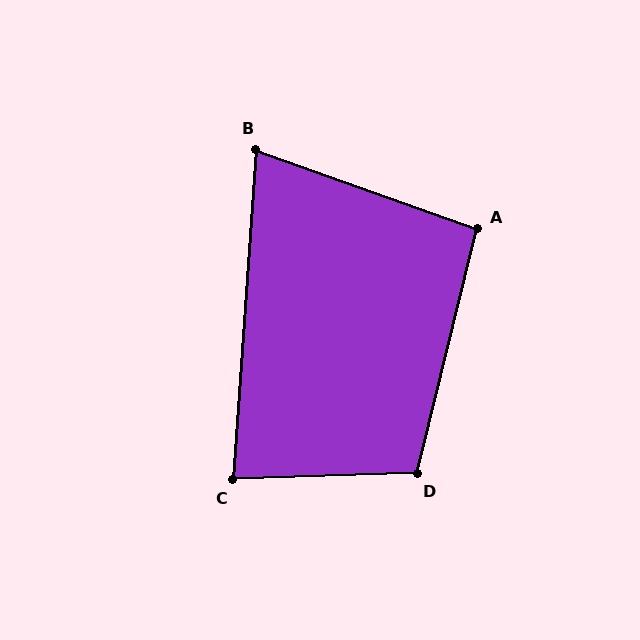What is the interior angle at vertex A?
Approximately 96 degrees (obtuse).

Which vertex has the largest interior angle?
D, at approximately 106 degrees.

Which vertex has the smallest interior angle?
B, at approximately 74 degrees.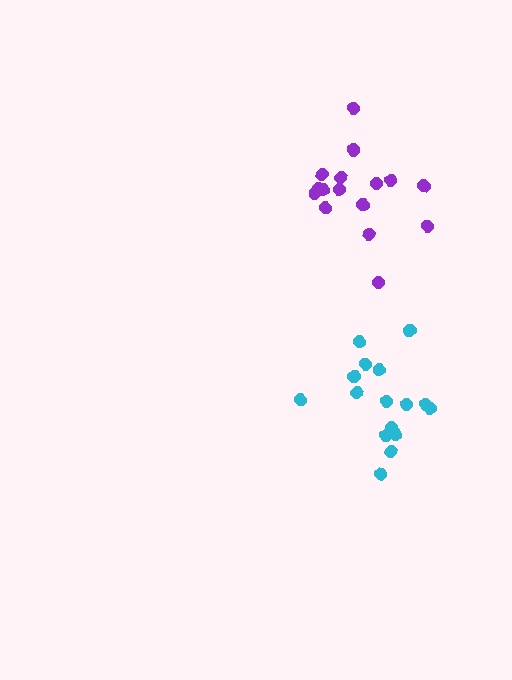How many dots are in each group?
Group 1: 16 dots, Group 2: 16 dots (32 total).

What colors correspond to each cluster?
The clusters are colored: purple, cyan.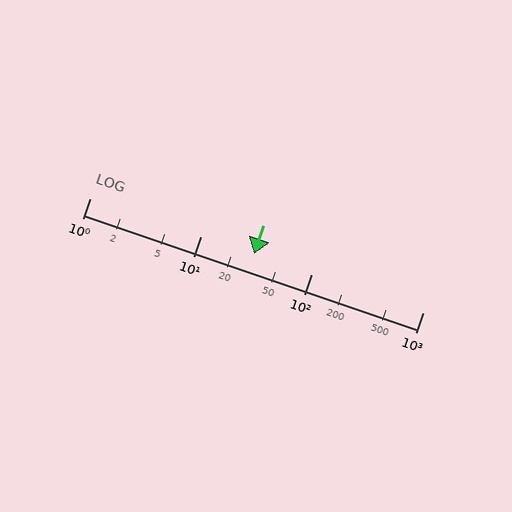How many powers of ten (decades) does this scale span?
The scale spans 3 decades, from 1 to 1000.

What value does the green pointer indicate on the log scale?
The pointer indicates approximately 30.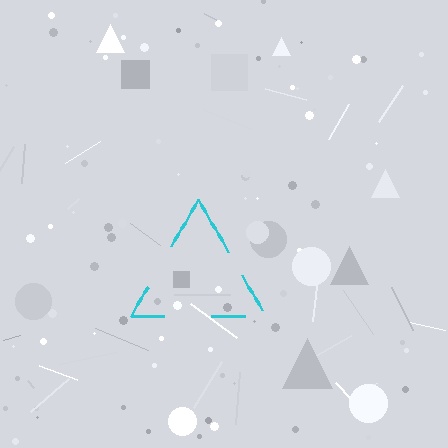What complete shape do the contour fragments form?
The contour fragments form a triangle.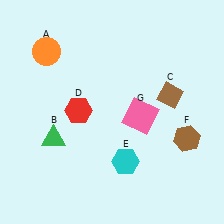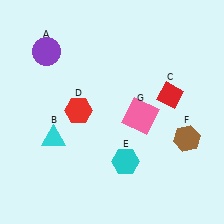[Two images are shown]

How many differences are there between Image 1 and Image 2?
There are 3 differences between the two images.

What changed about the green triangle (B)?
In Image 1, B is green. In Image 2, it changed to cyan.